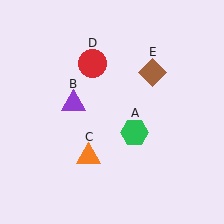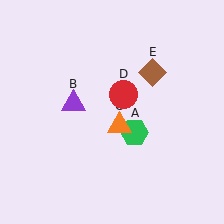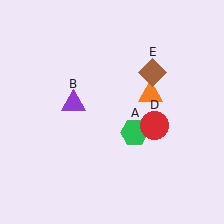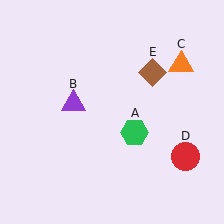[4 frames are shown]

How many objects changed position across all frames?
2 objects changed position: orange triangle (object C), red circle (object D).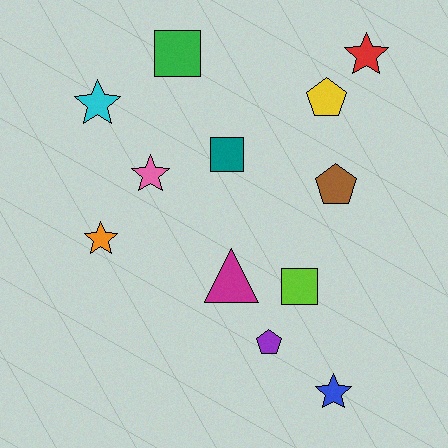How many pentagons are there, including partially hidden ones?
There are 3 pentagons.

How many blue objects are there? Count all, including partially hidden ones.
There is 1 blue object.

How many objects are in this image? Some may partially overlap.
There are 12 objects.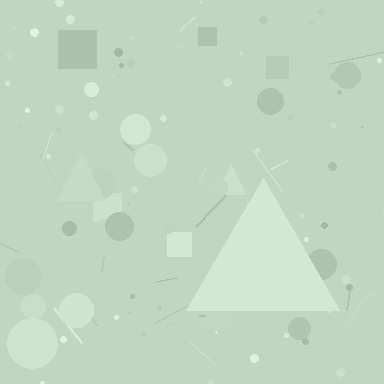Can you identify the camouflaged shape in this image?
The camouflaged shape is a triangle.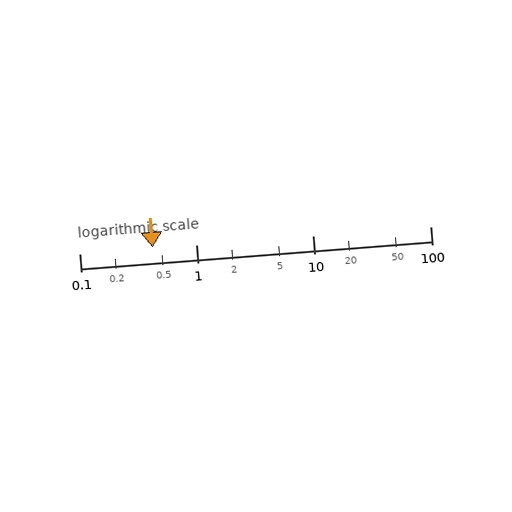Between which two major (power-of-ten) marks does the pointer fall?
The pointer is between 0.1 and 1.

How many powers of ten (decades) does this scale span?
The scale spans 3 decades, from 0.1 to 100.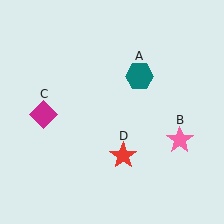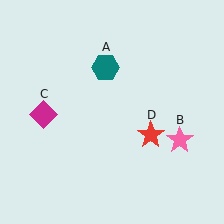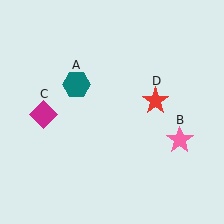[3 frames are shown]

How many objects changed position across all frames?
2 objects changed position: teal hexagon (object A), red star (object D).